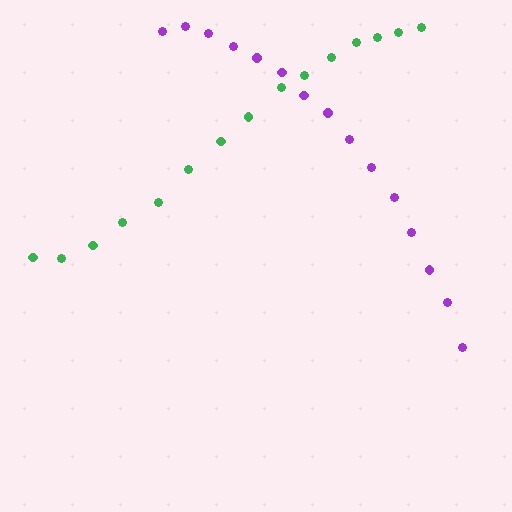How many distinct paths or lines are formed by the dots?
There are 2 distinct paths.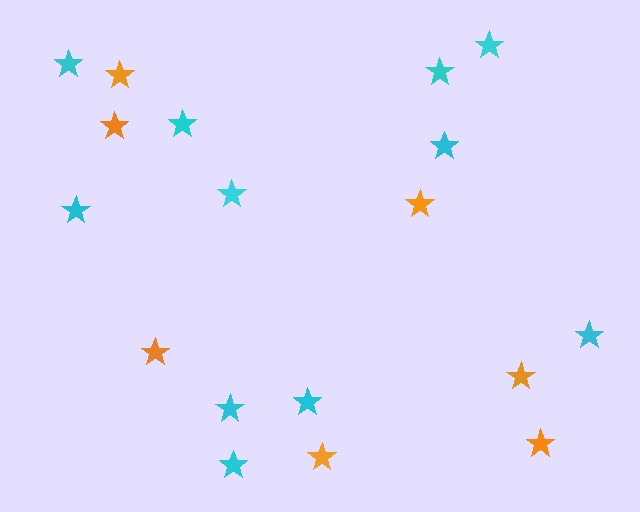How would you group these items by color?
There are 2 groups: one group of orange stars (7) and one group of cyan stars (11).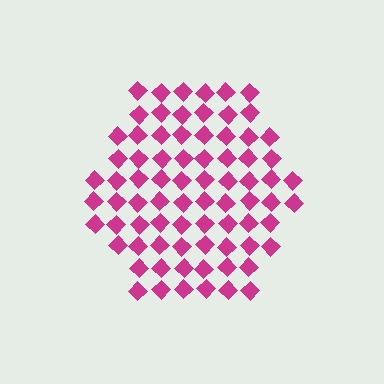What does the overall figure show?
The overall figure shows a hexagon.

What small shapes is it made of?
It is made of small diamonds.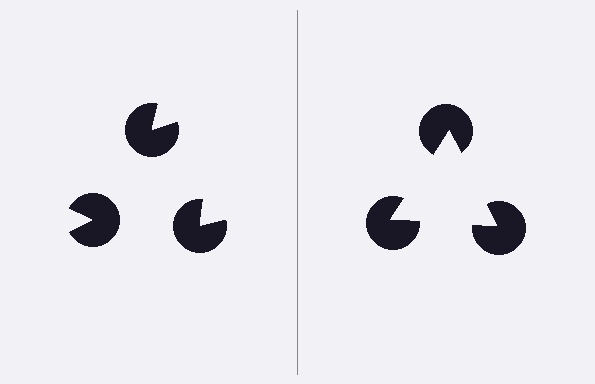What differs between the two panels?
The pac-man discs are positioned identically on both sides; only the wedge orientations differ. On the right they align to a triangle; on the left they are misaligned.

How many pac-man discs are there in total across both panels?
6 — 3 on each side.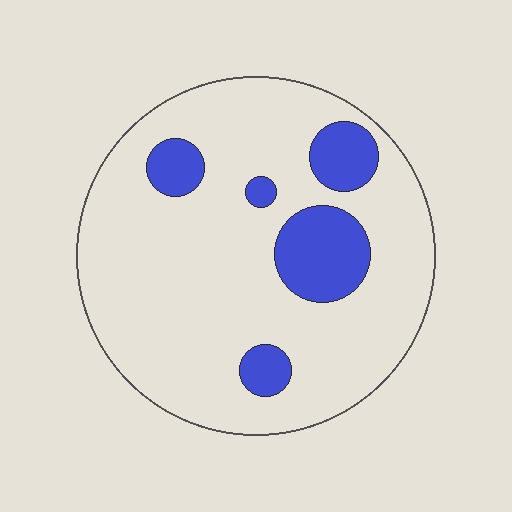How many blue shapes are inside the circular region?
5.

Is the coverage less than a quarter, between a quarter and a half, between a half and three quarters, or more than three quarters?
Less than a quarter.